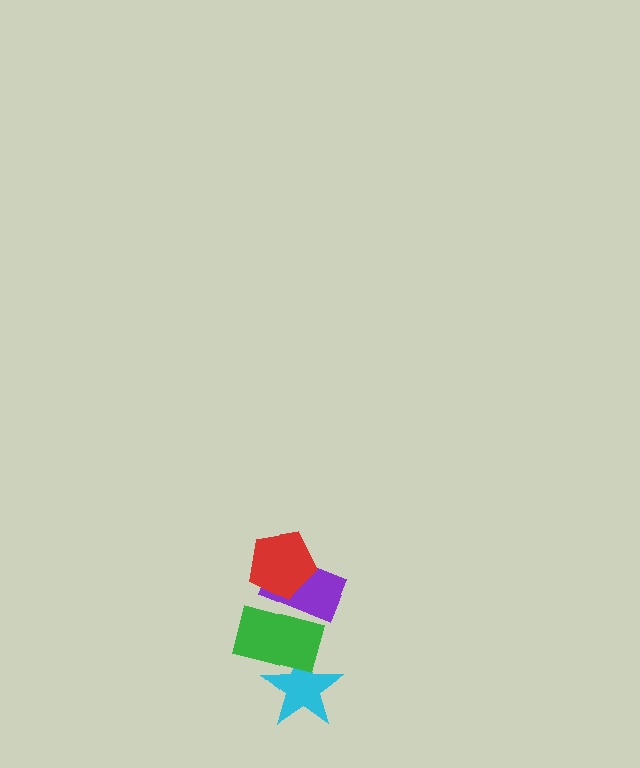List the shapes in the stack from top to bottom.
From top to bottom: the red pentagon, the purple rectangle, the green rectangle, the cyan star.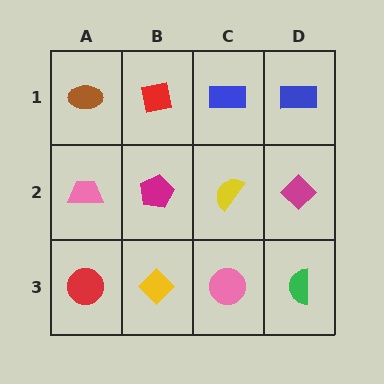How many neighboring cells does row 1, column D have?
2.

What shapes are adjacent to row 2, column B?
A red square (row 1, column B), a yellow diamond (row 3, column B), a pink trapezoid (row 2, column A), a yellow semicircle (row 2, column C).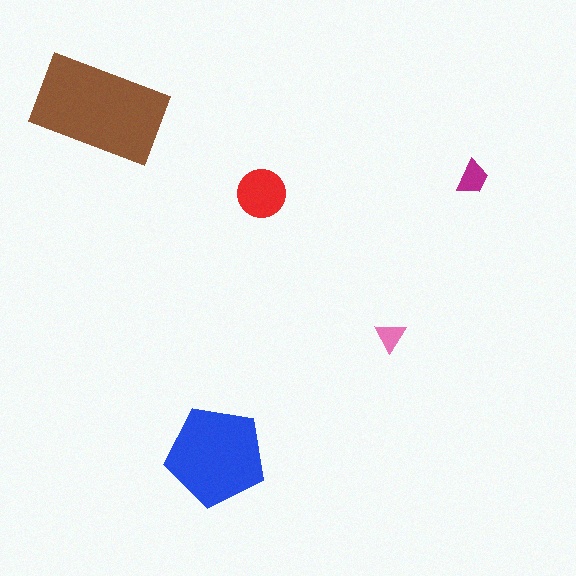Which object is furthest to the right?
The magenta trapezoid is rightmost.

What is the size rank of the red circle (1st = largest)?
3rd.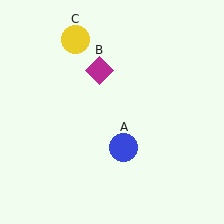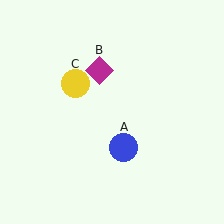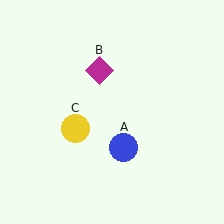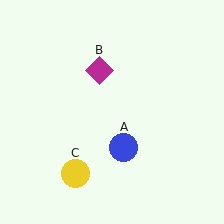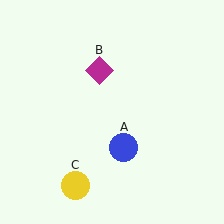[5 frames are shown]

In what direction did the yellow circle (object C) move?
The yellow circle (object C) moved down.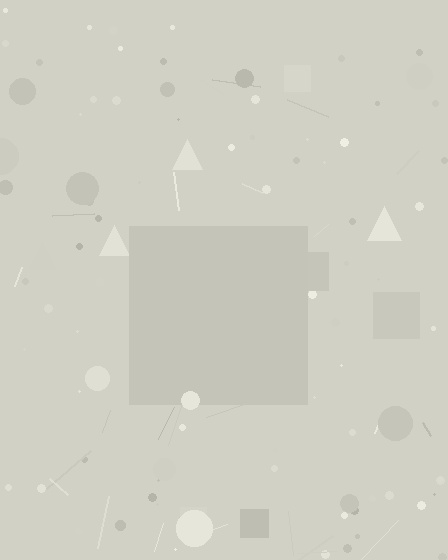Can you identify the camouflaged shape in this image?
The camouflaged shape is a square.